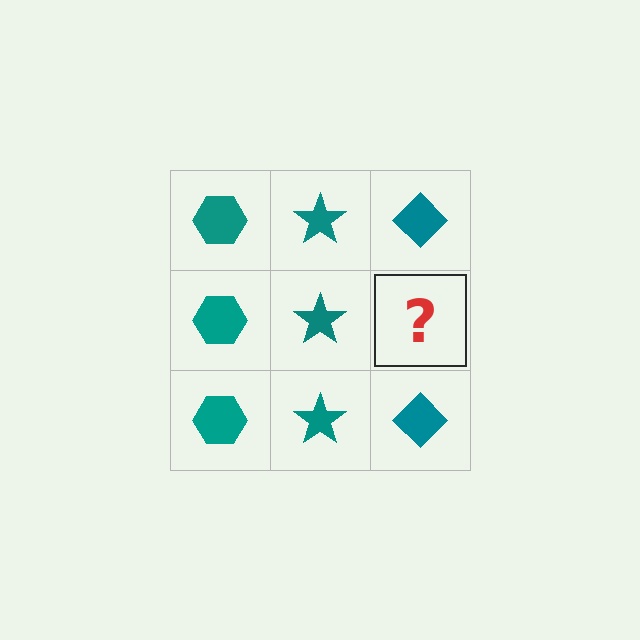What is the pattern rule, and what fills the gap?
The rule is that each column has a consistent shape. The gap should be filled with a teal diamond.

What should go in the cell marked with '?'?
The missing cell should contain a teal diamond.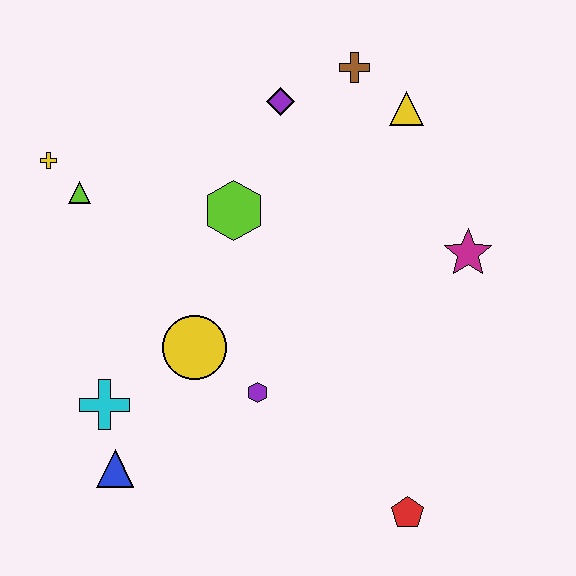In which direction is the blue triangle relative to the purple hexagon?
The blue triangle is to the left of the purple hexagon.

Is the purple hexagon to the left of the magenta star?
Yes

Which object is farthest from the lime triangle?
The red pentagon is farthest from the lime triangle.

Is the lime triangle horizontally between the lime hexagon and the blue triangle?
No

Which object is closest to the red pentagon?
The purple hexagon is closest to the red pentagon.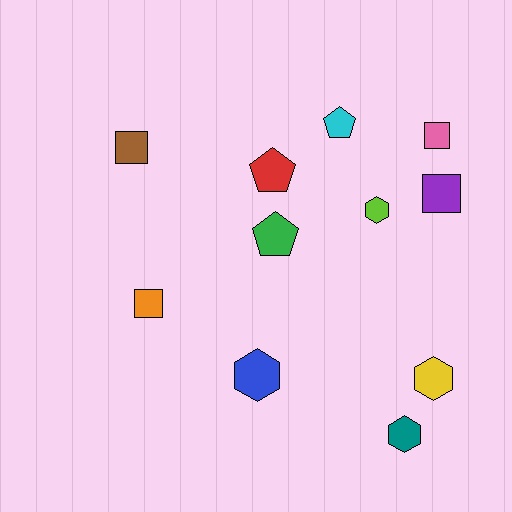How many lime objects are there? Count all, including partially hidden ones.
There is 1 lime object.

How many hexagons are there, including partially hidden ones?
There are 4 hexagons.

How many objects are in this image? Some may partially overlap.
There are 11 objects.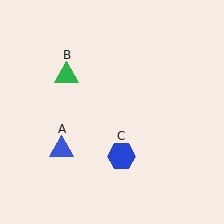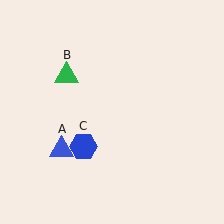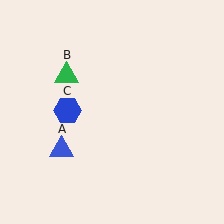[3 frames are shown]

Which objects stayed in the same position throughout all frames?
Blue triangle (object A) and green triangle (object B) remained stationary.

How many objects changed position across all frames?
1 object changed position: blue hexagon (object C).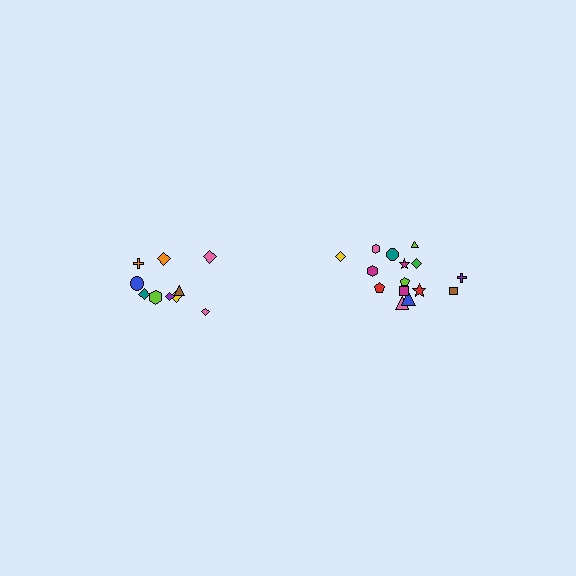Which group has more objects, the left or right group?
The right group.